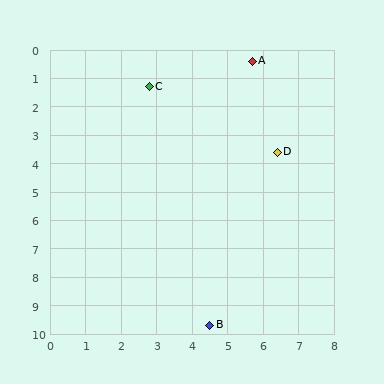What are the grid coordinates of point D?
Point D is at approximately (6.4, 3.6).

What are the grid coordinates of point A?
Point A is at approximately (5.7, 0.4).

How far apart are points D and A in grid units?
Points D and A are about 3.3 grid units apart.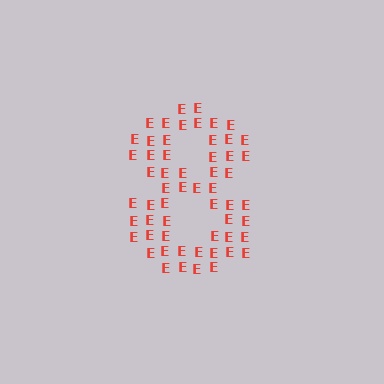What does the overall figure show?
The overall figure shows the digit 8.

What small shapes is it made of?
It is made of small letter E's.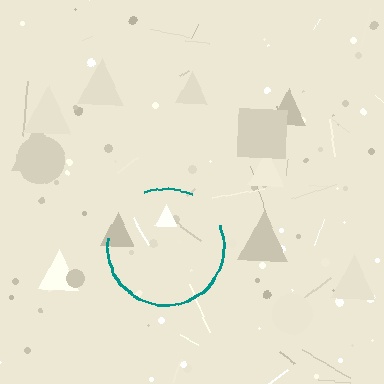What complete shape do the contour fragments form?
The contour fragments form a circle.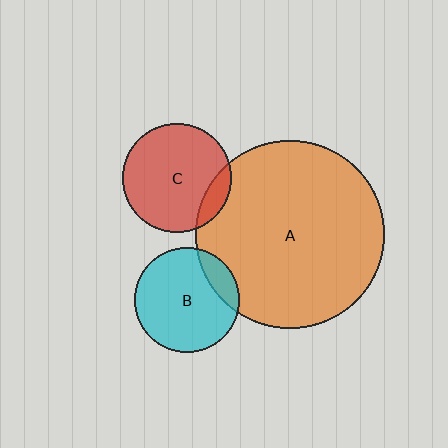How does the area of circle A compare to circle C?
Approximately 3.0 times.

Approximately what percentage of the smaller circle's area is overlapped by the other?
Approximately 10%.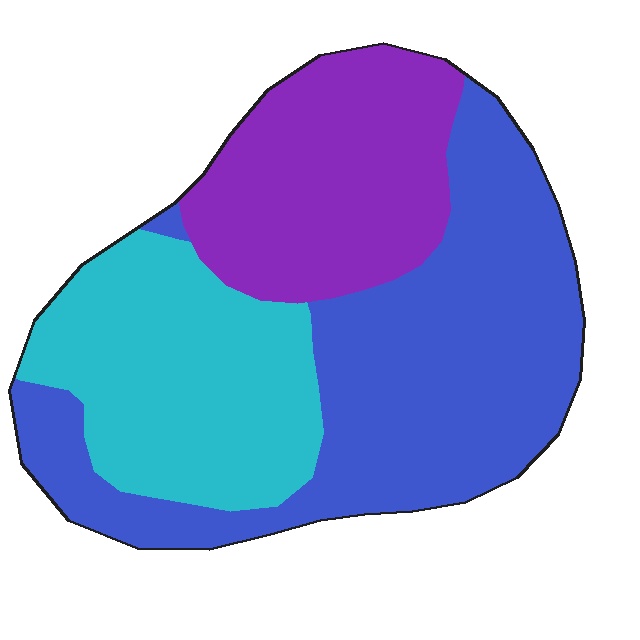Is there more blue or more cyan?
Blue.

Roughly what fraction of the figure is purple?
Purple takes up about one quarter (1/4) of the figure.